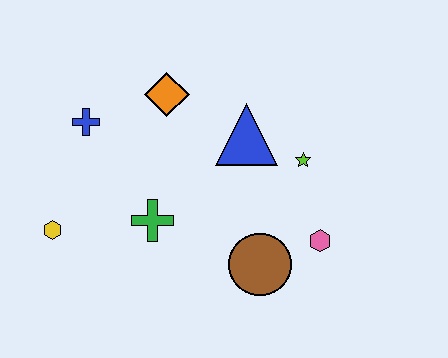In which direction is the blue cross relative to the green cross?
The blue cross is above the green cross.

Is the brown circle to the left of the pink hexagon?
Yes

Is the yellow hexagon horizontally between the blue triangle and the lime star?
No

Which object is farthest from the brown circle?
The blue cross is farthest from the brown circle.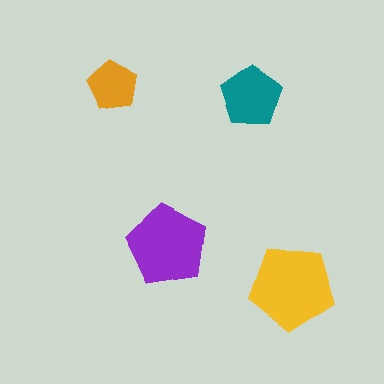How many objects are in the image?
There are 4 objects in the image.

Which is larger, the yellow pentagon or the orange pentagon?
The yellow one.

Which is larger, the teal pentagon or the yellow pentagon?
The yellow one.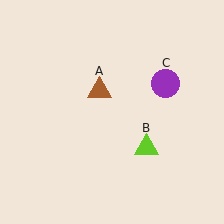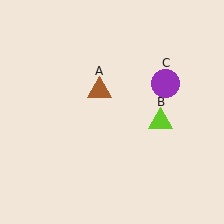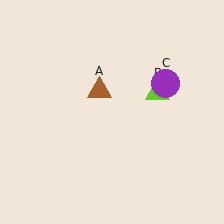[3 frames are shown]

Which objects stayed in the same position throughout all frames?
Brown triangle (object A) and purple circle (object C) remained stationary.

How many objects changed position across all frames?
1 object changed position: lime triangle (object B).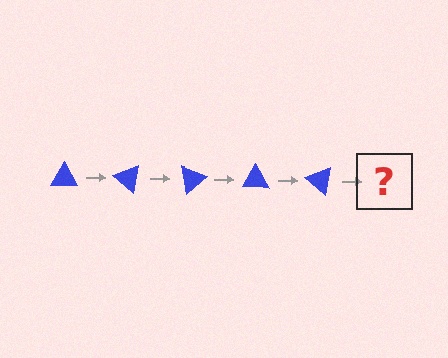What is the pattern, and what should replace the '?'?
The pattern is that the triangle rotates 40 degrees each step. The '?' should be a blue triangle rotated 200 degrees.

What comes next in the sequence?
The next element should be a blue triangle rotated 200 degrees.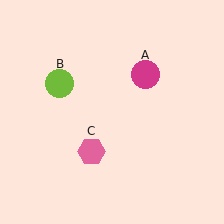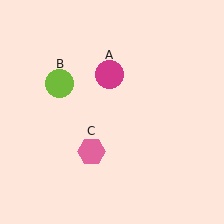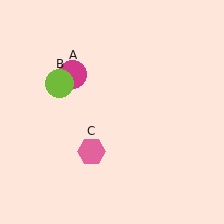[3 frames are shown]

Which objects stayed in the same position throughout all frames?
Lime circle (object B) and pink hexagon (object C) remained stationary.